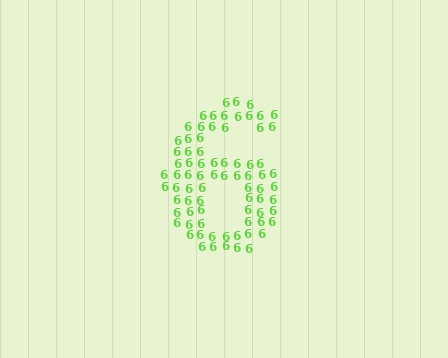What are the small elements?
The small elements are digit 6's.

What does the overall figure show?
The overall figure shows the digit 6.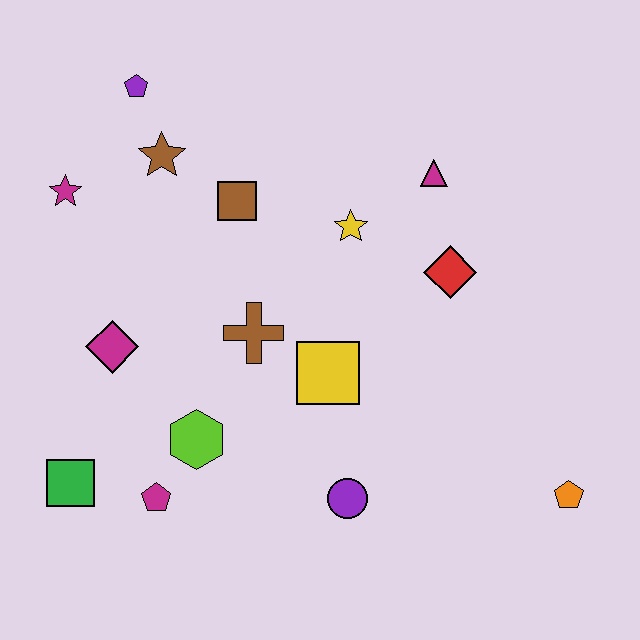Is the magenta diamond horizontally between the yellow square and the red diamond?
No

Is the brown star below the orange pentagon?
No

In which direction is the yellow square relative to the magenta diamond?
The yellow square is to the right of the magenta diamond.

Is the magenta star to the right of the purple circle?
No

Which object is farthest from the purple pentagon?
The orange pentagon is farthest from the purple pentagon.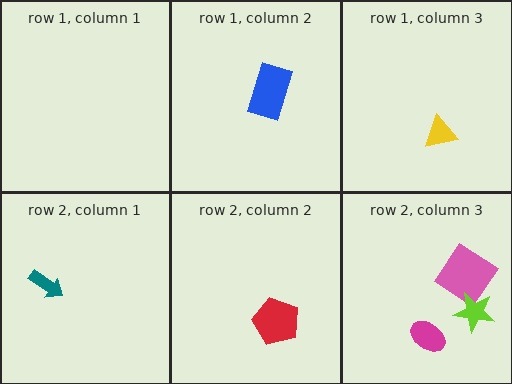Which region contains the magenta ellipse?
The row 2, column 3 region.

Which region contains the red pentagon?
The row 2, column 2 region.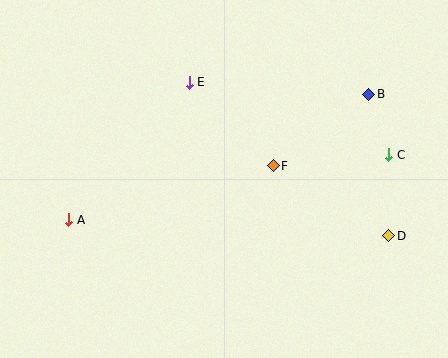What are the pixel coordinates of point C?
Point C is at (389, 155).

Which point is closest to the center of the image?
Point F at (273, 166) is closest to the center.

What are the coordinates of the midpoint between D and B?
The midpoint between D and B is at (379, 165).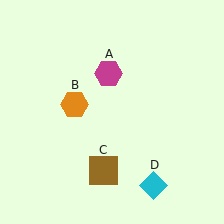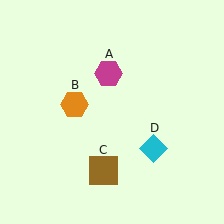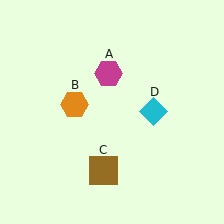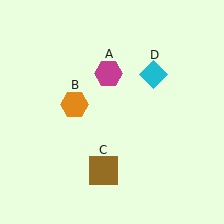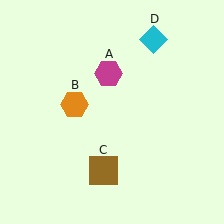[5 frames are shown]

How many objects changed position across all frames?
1 object changed position: cyan diamond (object D).